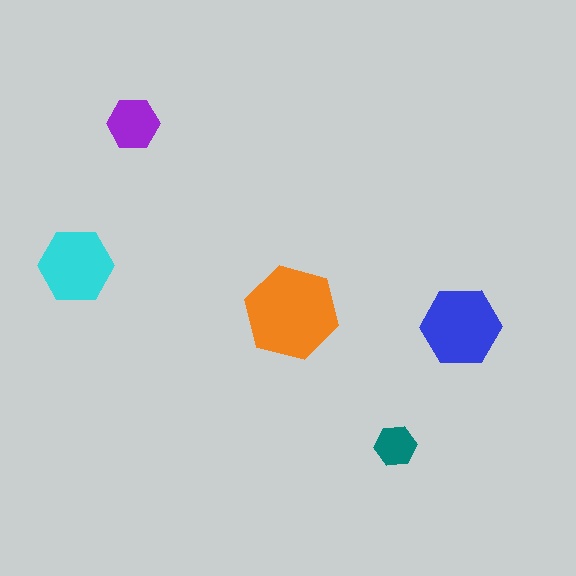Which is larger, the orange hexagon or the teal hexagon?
The orange one.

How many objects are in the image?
There are 5 objects in the image.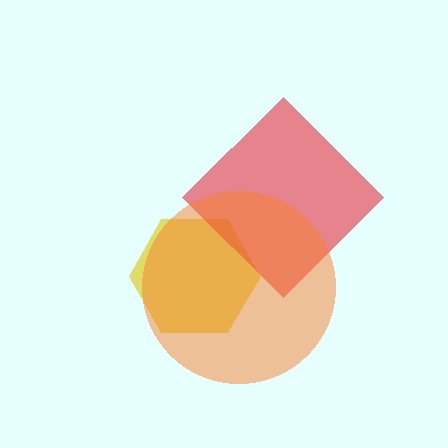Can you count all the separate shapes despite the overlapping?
Yes, there are 3 separate shapes.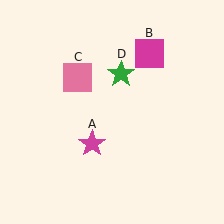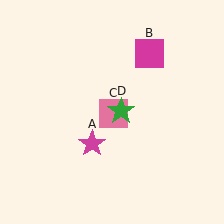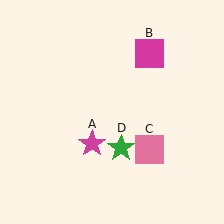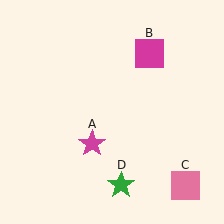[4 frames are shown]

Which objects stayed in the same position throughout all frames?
Magenta star (object A) and magenta square (object B) remained stationary.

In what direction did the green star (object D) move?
The green star (object D) moved down.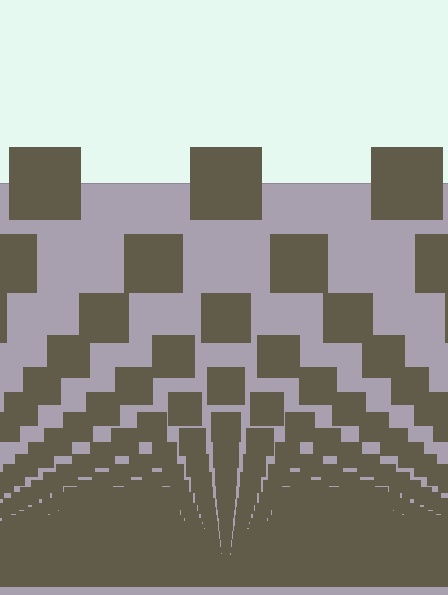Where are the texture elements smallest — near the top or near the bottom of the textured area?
Near the bottom.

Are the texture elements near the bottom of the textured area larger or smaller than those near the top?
Smaller. The gradient is inverted — elements near the bottom are smaller and denser.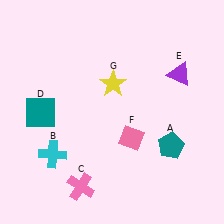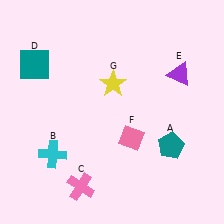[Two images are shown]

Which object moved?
The teal square (D) moved up.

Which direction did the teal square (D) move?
The teal square (D) moved up.